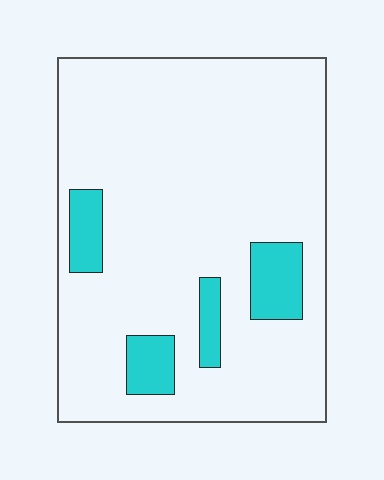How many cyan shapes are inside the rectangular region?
4.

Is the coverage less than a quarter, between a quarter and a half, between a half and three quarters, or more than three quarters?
Less than a quarter.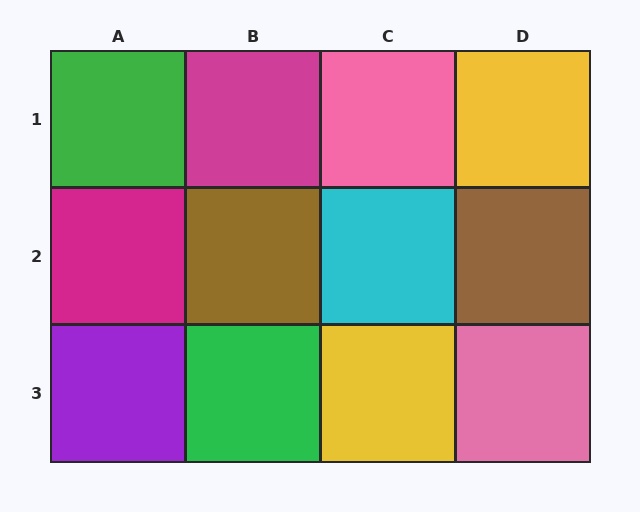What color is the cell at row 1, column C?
Pink.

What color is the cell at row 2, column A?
Magenta.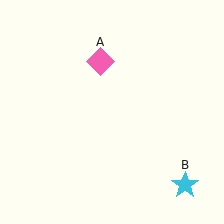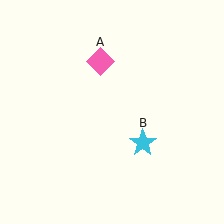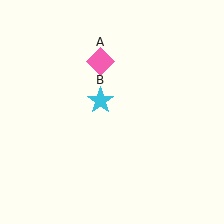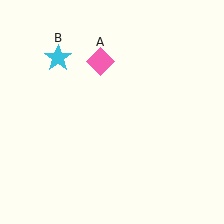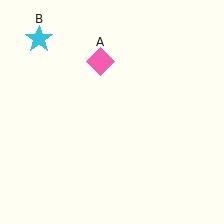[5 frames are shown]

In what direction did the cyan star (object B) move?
The cyan star (object B) moved up and to the left.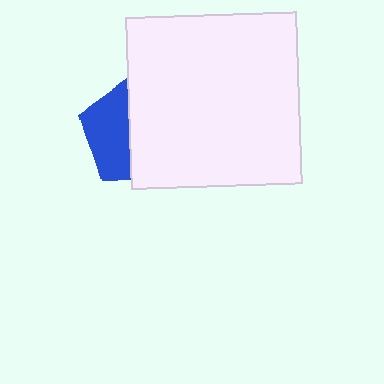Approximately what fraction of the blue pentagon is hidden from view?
Roughly 57% of the blue pentagon is hidden behind the white square.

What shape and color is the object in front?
The object in front is a white square.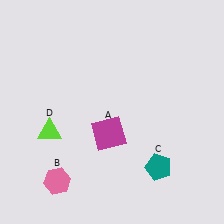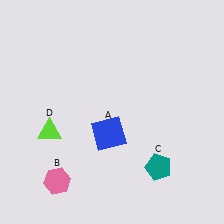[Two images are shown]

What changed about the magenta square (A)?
In Image 1, A is magenta. In Image 2, it changed to blue.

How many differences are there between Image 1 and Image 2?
There is 1 difference between the two images.